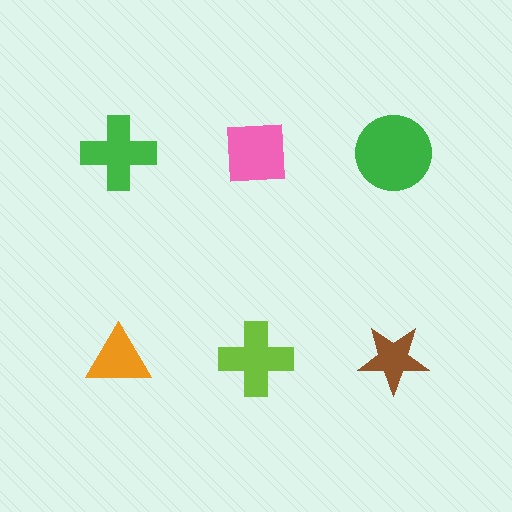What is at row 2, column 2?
A lime cross.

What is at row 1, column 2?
A pink square.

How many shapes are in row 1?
3 shapes.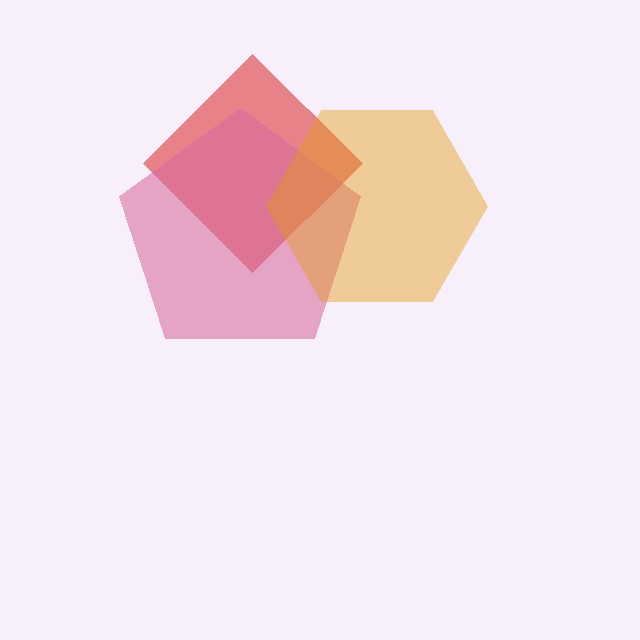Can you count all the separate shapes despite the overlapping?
Yes, there are 3 separate shapes.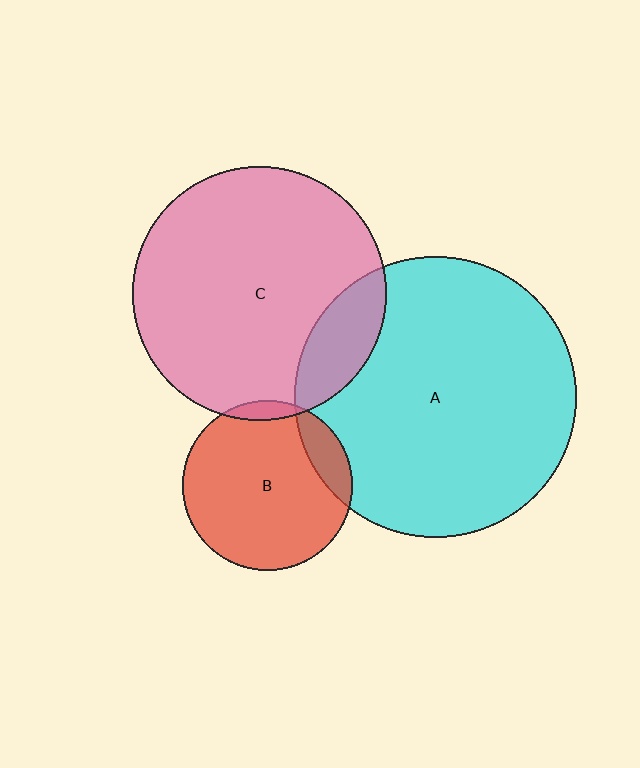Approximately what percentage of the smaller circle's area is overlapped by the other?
Approximately 15%.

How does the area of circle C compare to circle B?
Approximately 2.2 times.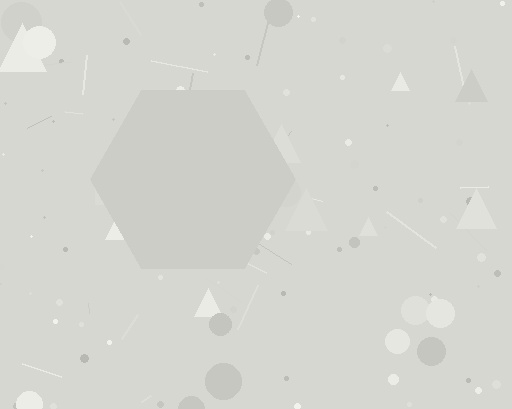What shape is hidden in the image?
A hexagon is hidden in the image.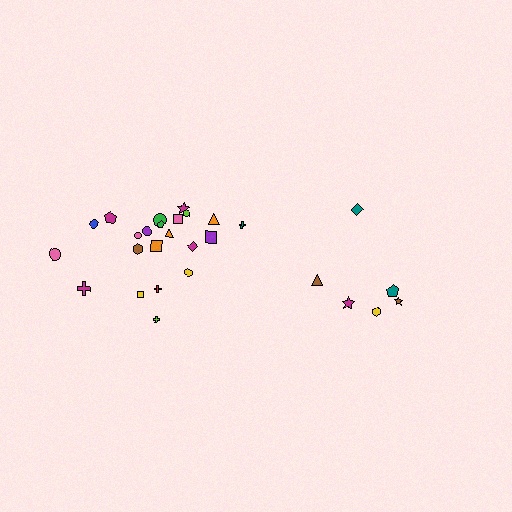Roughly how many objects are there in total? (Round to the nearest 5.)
Roughly 30 objects in total.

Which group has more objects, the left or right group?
The left group.